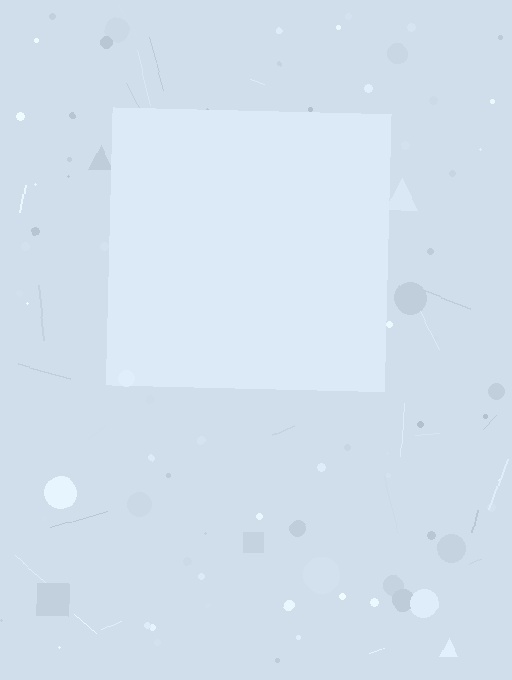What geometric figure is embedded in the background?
A square is embedded in the background.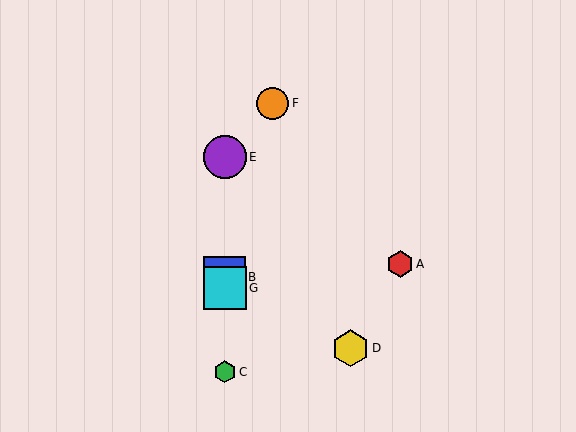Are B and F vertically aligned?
No, B is at x≈225 and F is at x≈273.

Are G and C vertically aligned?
Yes, both are at x≈225.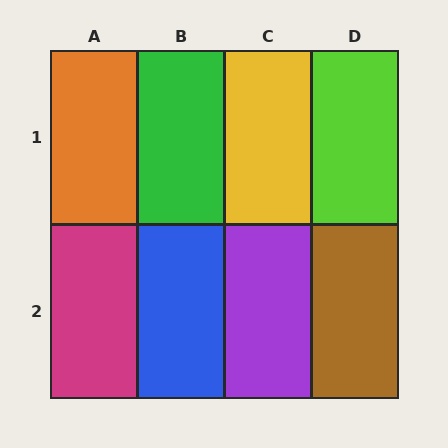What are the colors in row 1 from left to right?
Orange, green, yellow, lime.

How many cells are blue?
1 cell is blue.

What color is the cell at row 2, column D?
Brown.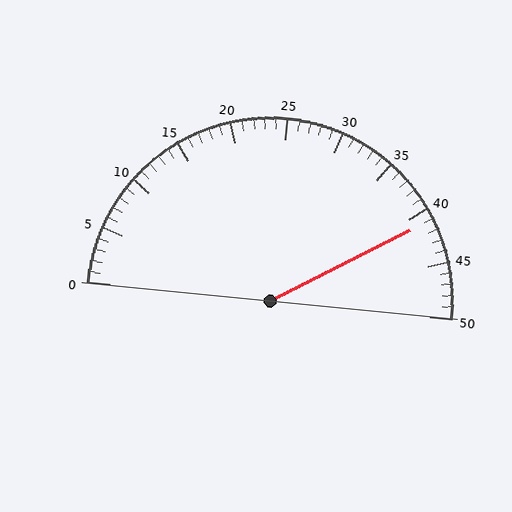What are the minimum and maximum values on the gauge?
The gauge ranges from 0 to 50.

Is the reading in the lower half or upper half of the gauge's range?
The reading is in the upper half of the range (0 to 50).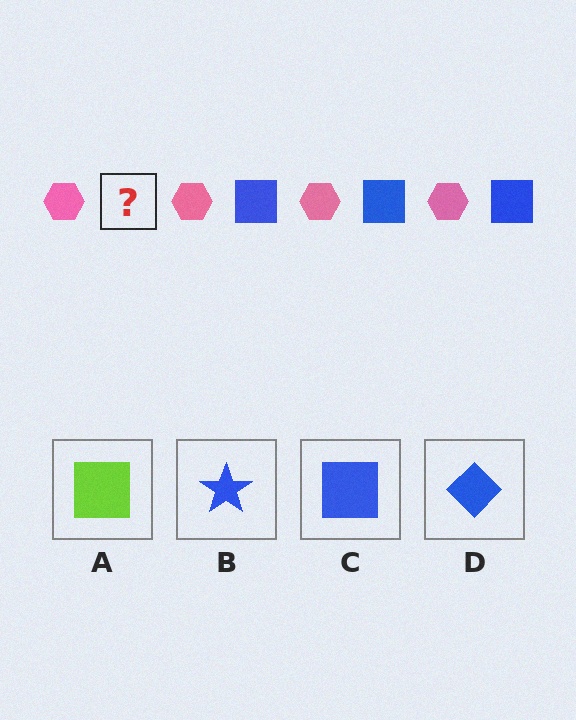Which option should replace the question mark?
Option C.